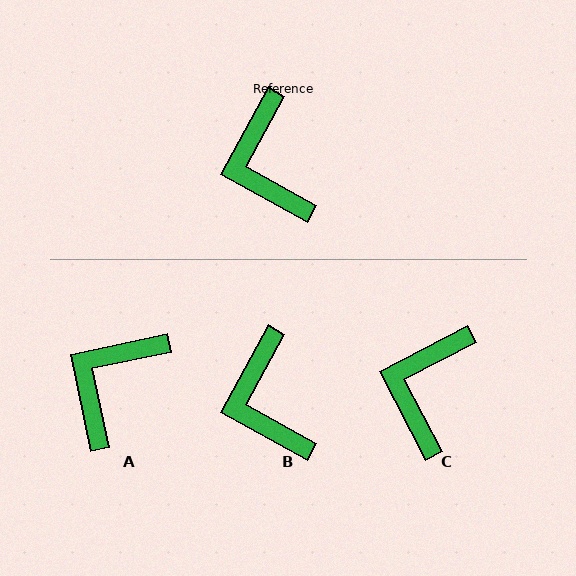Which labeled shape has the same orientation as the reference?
B.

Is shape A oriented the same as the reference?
No, it is off by about 49 degrees.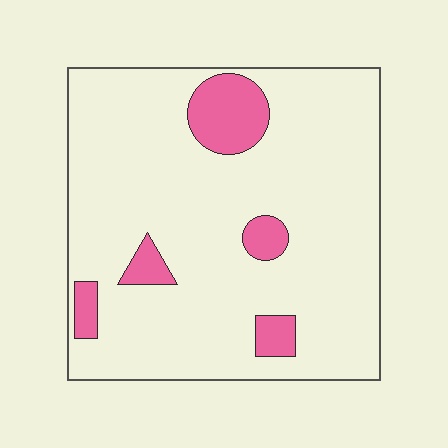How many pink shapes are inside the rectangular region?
5.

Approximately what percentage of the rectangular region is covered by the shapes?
Approximately 10%.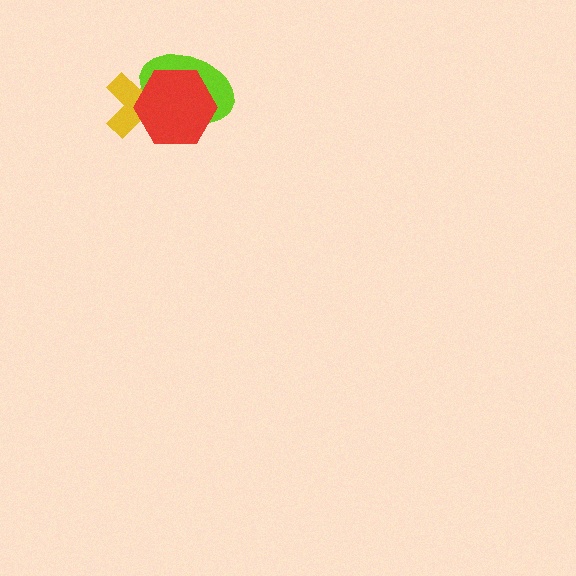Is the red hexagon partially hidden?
No, no other shape covers it.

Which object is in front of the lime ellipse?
The red hexagon is in front of the lime ellipse.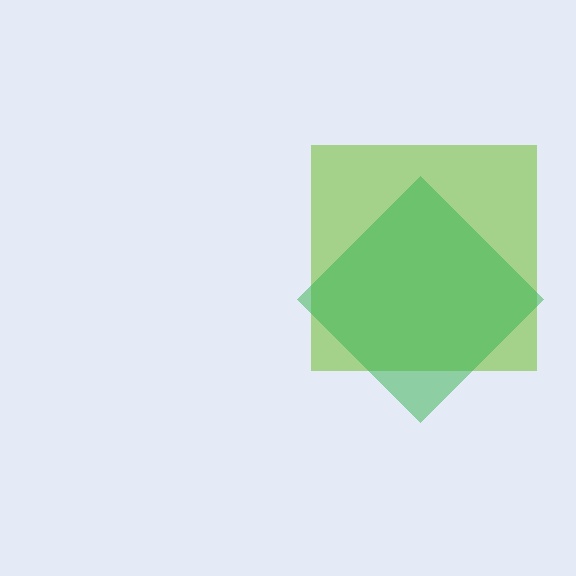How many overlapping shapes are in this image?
There are 2 overlapping shapes in the image.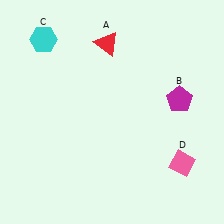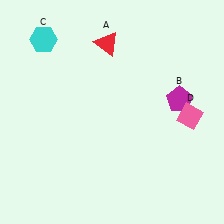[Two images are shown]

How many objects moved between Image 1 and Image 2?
1 object moved between the two images.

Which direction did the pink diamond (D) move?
The pink diamond (D) moved up.